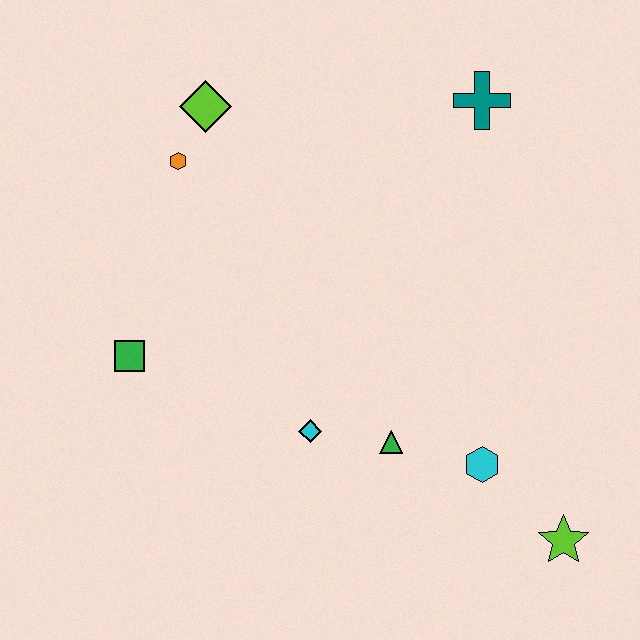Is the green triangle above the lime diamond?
No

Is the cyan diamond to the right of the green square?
Yes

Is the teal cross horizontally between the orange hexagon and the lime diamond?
No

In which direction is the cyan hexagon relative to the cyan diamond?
The cyan hexagon is to the right of the cyan diamond.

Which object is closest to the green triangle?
The cyan diamond is closest to the green triangle.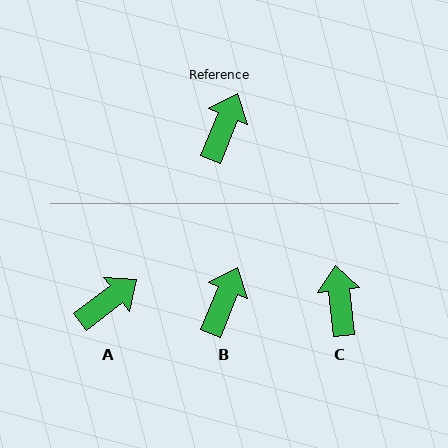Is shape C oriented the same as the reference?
No, it is off by about 30 degrees.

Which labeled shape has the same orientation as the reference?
B.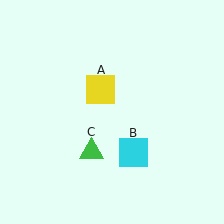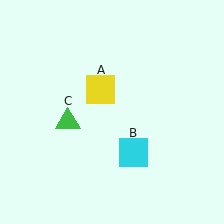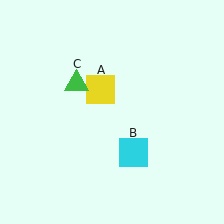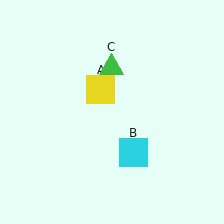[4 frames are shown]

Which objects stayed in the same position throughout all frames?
Yellow square (object A) and cyan square (object B) remained stationary.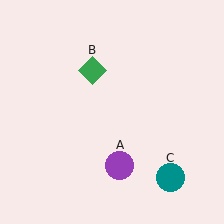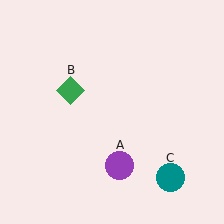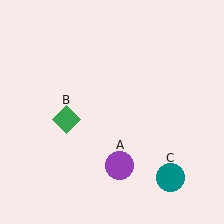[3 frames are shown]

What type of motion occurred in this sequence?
The green diamond (object B) rotated counterclockwise around the center of the scene.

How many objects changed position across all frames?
1 object changed position: green diamond (object B).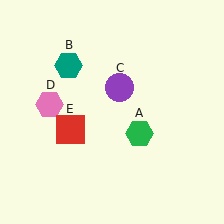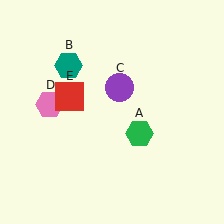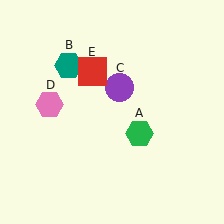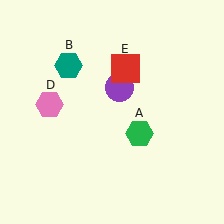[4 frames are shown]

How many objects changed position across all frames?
1 object changed position: red square (object E).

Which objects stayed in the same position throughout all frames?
Green hexagon (object A) and teal hexagon (object B) and purple circle (object C) and pink hexagon (object D) remained stationary.